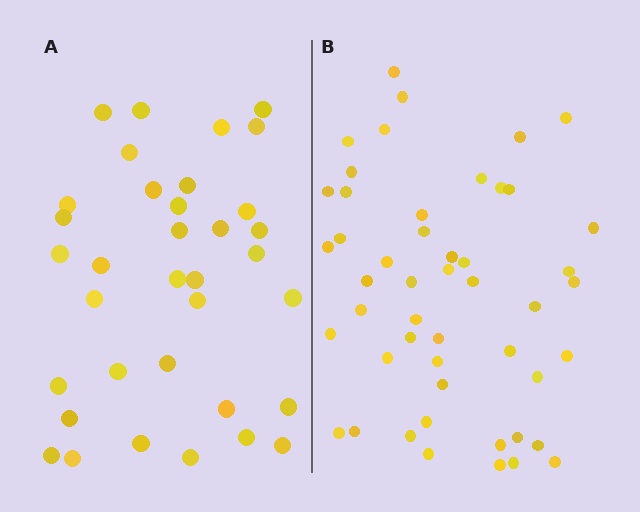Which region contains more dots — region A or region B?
Region B (the right region) has more dots.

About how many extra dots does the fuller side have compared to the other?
Region B has approximately 15 more dots than region A.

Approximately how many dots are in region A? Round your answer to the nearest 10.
About 40 dots. (The exact count is 35, which rounds to 40.)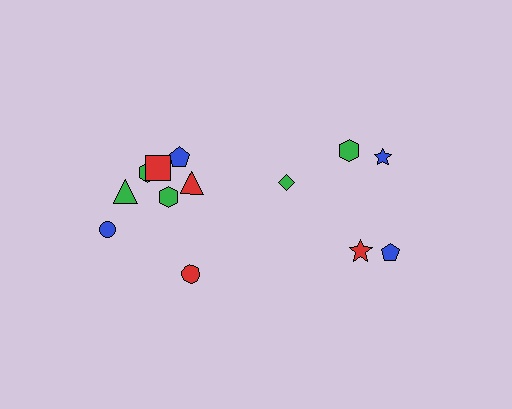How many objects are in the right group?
There are 5 objects.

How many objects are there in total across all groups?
There are 13 objects.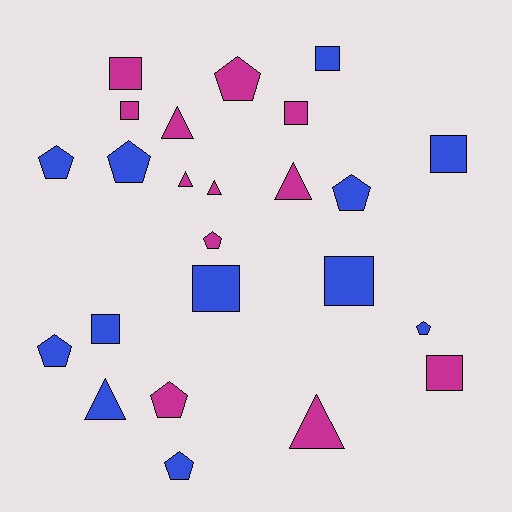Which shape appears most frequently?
Square, with 9 objects.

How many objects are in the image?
There are 24 objects.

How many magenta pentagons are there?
There are 3 magenta pentagons.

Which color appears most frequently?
Blue, with 12 objects.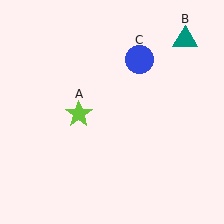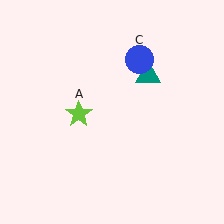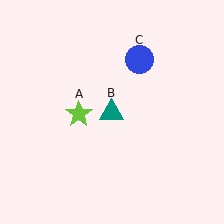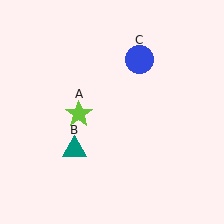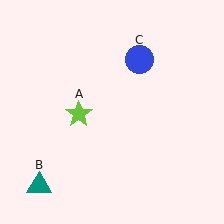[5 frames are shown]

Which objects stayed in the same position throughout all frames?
Lime star (object A) and blue circle (object C) remained stationary.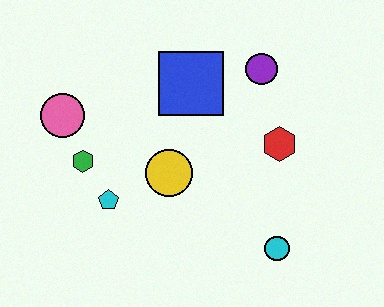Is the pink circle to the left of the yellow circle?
Yes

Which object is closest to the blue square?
The purple circle is closest to the blue square.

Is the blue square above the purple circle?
No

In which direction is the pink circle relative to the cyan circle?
The pink circle is to the left of the cyan circle.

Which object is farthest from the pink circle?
The cyan circle is farthest from the pink circle.